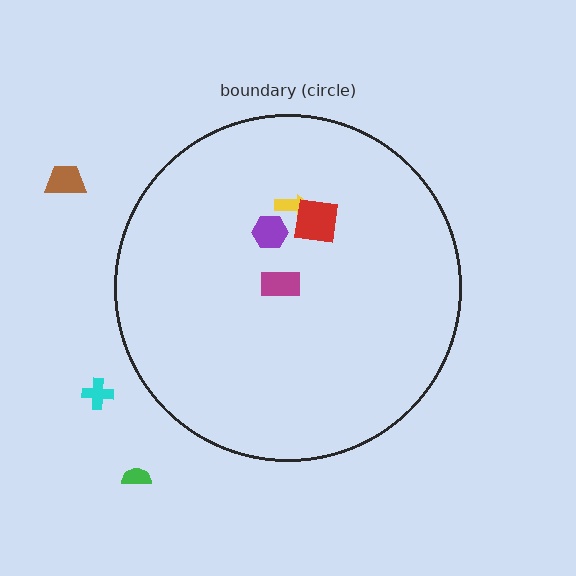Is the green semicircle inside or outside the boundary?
Outside.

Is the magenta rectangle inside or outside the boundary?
Inside.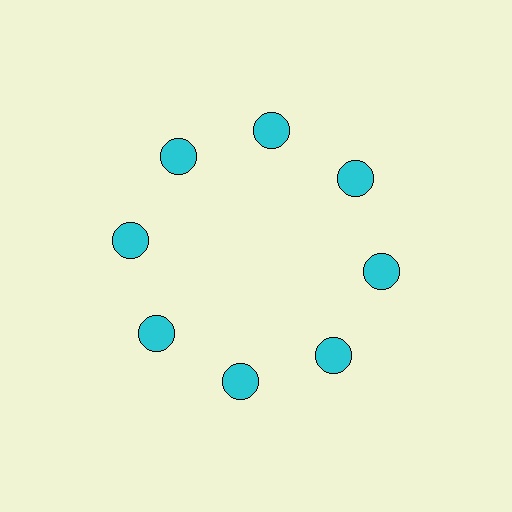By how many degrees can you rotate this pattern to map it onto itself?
The pattern maps onto itself every 45 degrees of rotation.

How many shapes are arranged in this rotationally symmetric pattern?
There are 8 shapes, arranged in 8 groups of 1.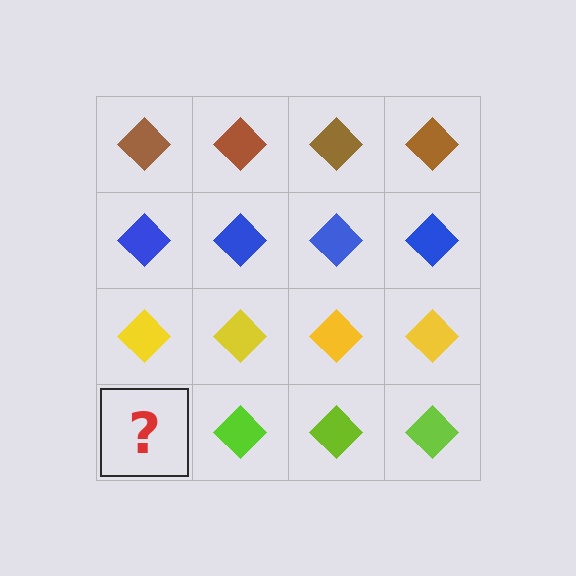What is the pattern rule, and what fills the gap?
The rule is that each row has a consistent color. The gap should be filled with a lime diamond.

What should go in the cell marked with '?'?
The missing cell should contain a lime diamond.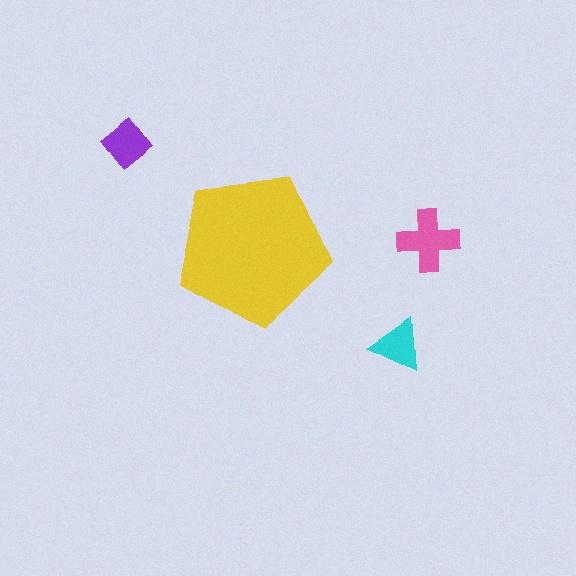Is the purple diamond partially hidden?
No, the purple diamond is fully visible.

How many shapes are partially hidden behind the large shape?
0 shapes are partially hidden.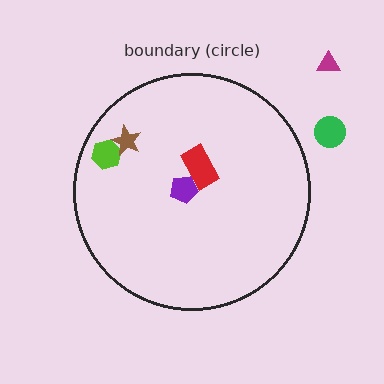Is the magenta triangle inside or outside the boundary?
Outside.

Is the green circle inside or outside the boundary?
Outside.